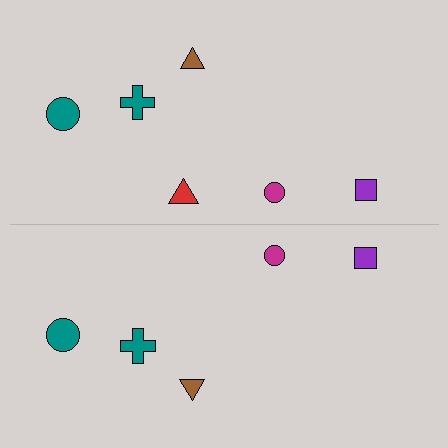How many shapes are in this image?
There are 11 shapes in this image.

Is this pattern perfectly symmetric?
No, the pattern is not perfectly symmetric. A red triangle is missing from the bottom side.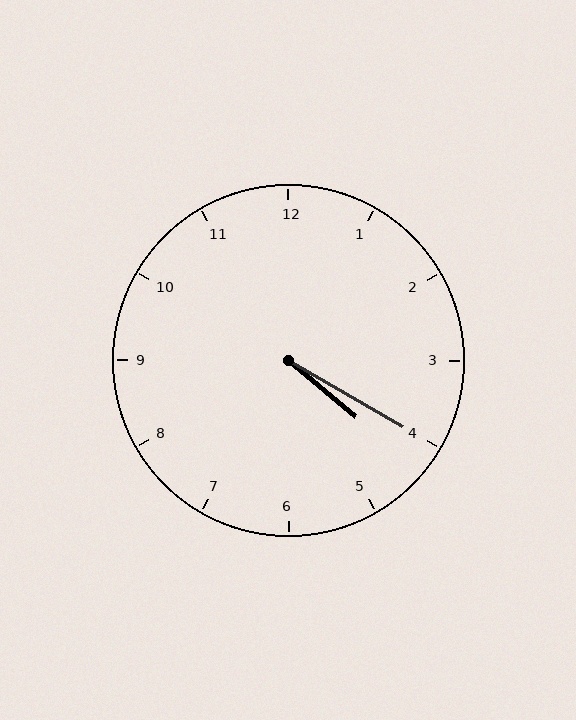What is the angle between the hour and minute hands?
Approximately 10 degrees.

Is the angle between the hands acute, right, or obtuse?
It is acute.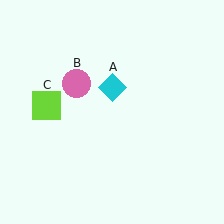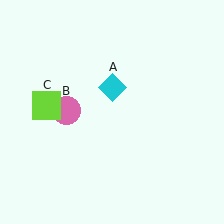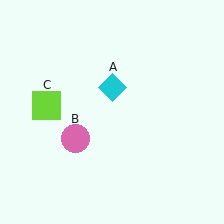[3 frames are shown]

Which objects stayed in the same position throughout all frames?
Cyan diamond (object A) and lime square (object C) remained stationary.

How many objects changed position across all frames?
1 object changed position: pink circle (object B).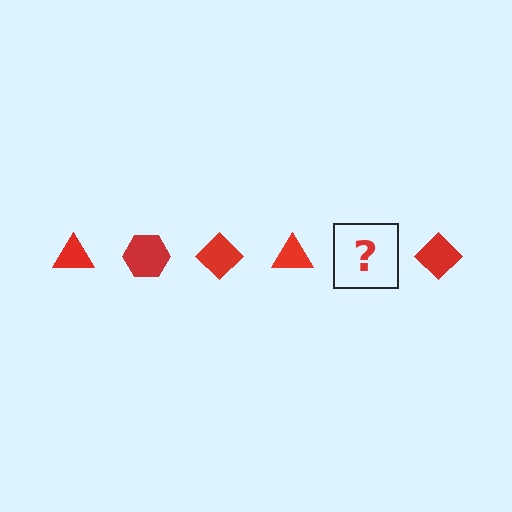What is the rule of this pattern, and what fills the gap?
The rule is that the pattern cycles through triangle, hexagon, diamond shapes in red. The gap should be filled with a red hexagon.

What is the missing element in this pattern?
The missing element is a red hexagon.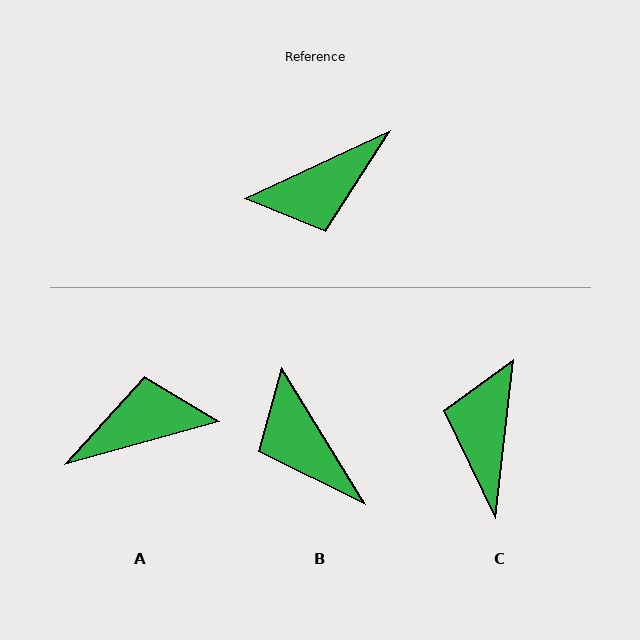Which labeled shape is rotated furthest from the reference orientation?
A, about 170 degrees away.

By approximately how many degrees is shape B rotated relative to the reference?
Approximately 83 degrees clockwise.